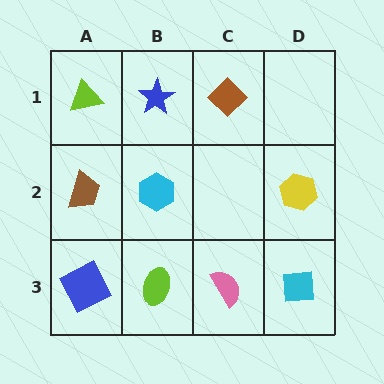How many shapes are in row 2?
3 shapes.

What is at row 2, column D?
A yellow hexagon.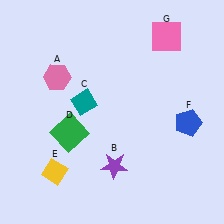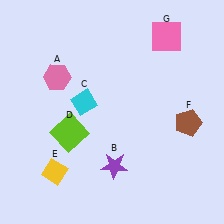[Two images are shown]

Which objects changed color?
C changed from teal to cyan. D changed from green to lime. F changed from blue to brown.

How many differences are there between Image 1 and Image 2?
There are 3 differences between the two images.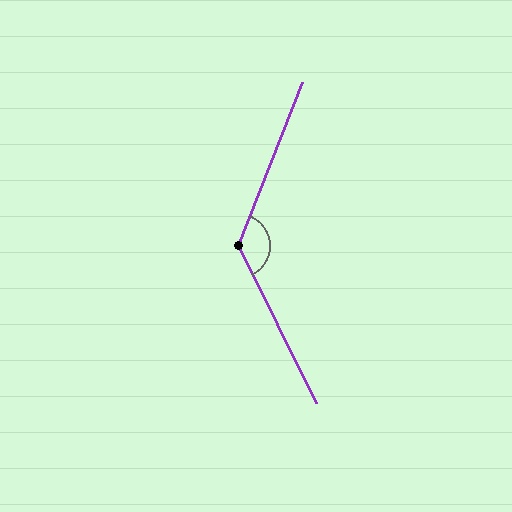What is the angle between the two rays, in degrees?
Approximately 132 degrees.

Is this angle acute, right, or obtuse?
It is obtuse.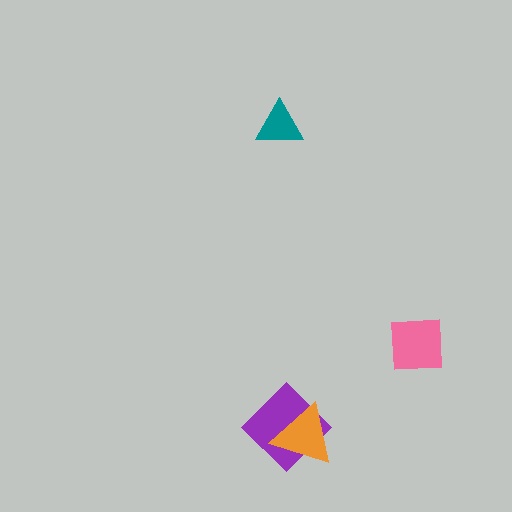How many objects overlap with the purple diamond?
1 object overlaps with the purple diamond.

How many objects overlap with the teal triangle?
0 objects overlap with the teal triangle.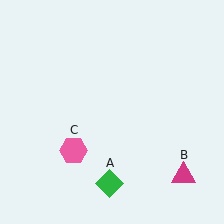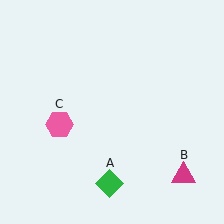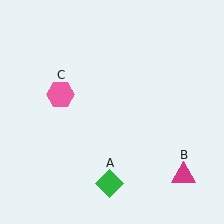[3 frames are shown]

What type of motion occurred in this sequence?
The pink hexagon (object C) rotated clockwise around the center of the scene.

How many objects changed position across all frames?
1 object changed position: pink hexagon (object C).